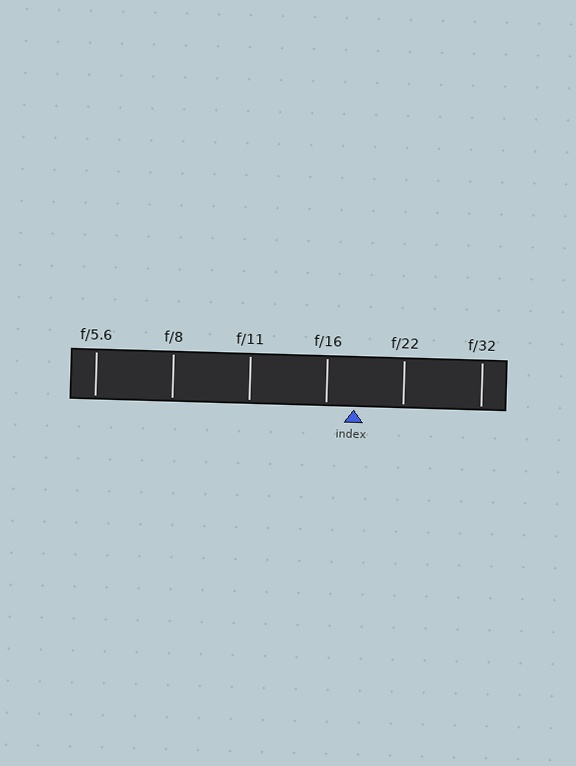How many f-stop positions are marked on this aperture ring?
There are 6 f-stop positions marked.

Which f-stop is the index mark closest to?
The index mark is closest to f/16.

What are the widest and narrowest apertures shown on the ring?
The widest aperture shown is f/5.6 and the narrowest is f/32.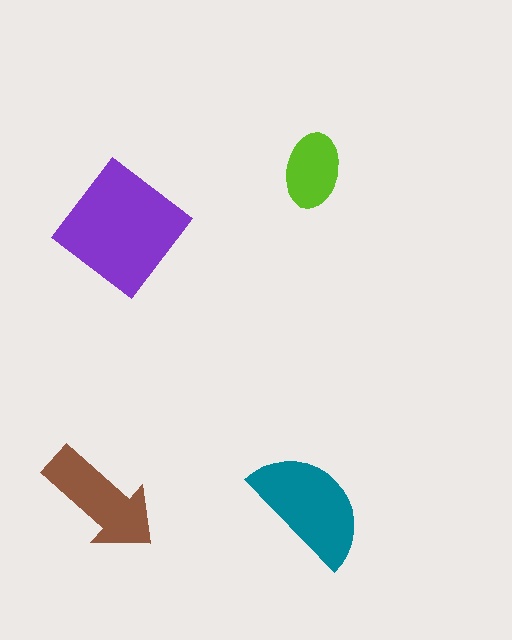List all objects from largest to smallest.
The purple diamond, the teal semicircle, the brown arrow, the lime ellipse.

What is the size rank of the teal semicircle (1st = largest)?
2nd.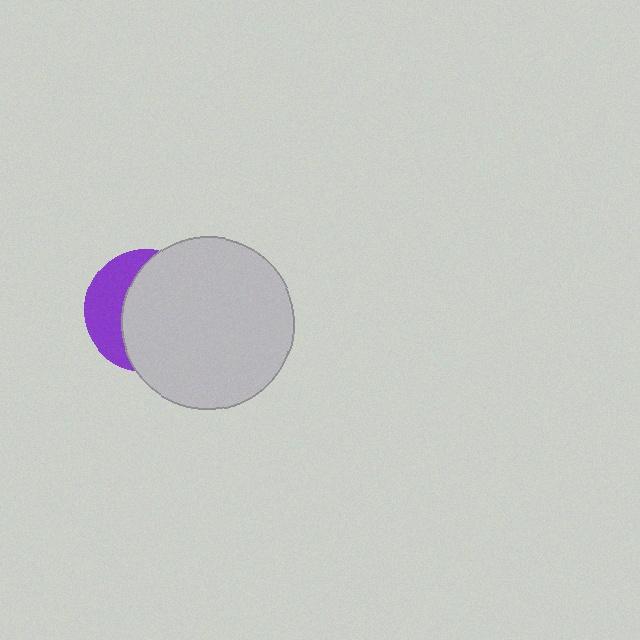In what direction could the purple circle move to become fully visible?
The purple circle could move left. That would shift it out from behind the light gray circle entirely.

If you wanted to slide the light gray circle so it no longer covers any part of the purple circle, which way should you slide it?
Slide it right — that is the most direct way to separate the two shapes.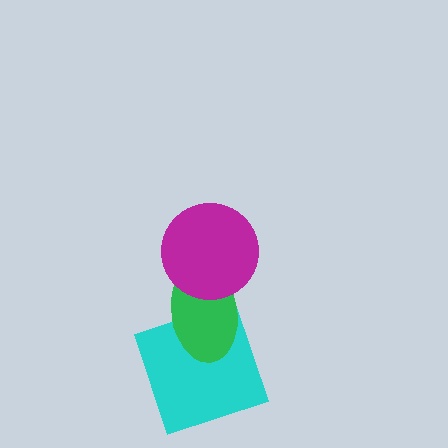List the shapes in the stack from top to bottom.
From top to bottom: the magenta circle, the green ellipse, the cyan square.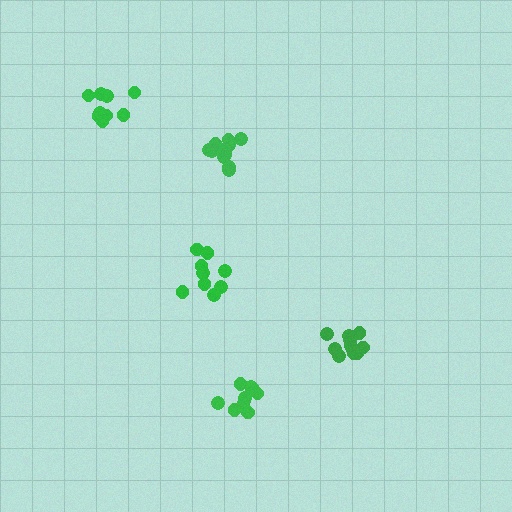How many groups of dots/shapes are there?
There are 5 groups.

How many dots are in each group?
Group 1: 11 dots, Group 2: 10 dots, Group 3: 9 dots, Group 4: 12 dots, Group 5: 9 dots (51 total).